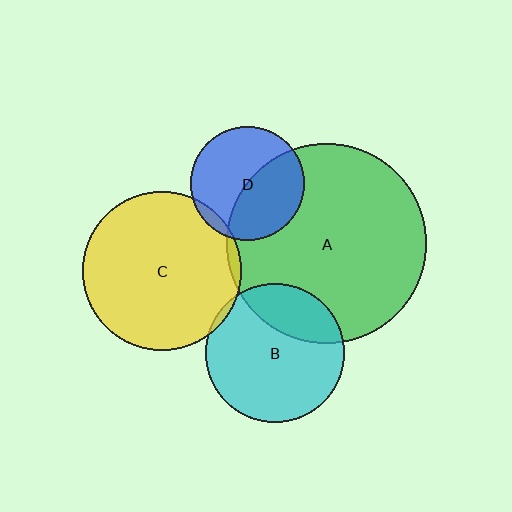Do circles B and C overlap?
Yes.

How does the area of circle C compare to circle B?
Approximately 1.3 times.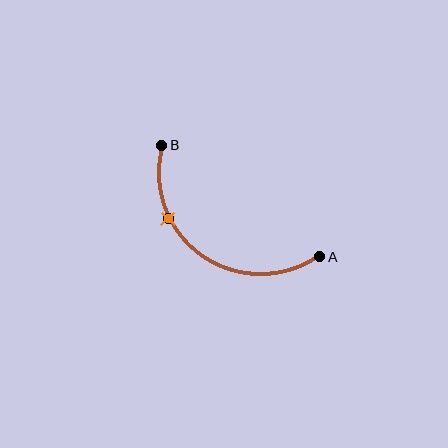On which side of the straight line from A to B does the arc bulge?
The arc bulges below and to the left of the straight line connecting A and B.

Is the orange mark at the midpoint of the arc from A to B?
No. The orange mark lies on the arc but is closer to endpoint B. The arc midpoint would be at the point on the curve equidistant along the arc from both A and B.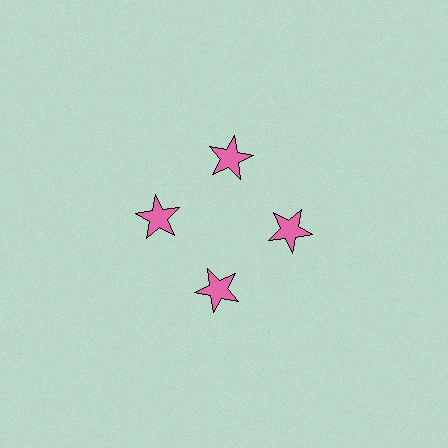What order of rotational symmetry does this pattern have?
This pattern has 4-fold rotational symmetry.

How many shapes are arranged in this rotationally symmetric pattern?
There are 4 shapes, arranged in 4 groups of 1.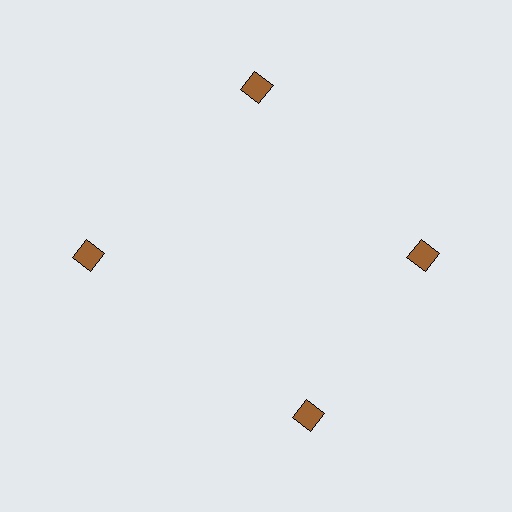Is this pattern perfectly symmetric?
No. The 4 brown squares are arranged in a ring, but one element near the 6 o'clock position is rotated out of alignment along the ring, breaking the 4-fold rotational symmetry.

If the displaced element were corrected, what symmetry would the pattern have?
It would have 4-fold rotational symmetry — the pattern would map onto itself every 90 degrees.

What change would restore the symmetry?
The symmetry would be restored by rotating it back into even spacing with its neighbors so that all 4 squares sit at equal angles and equal distance from the center.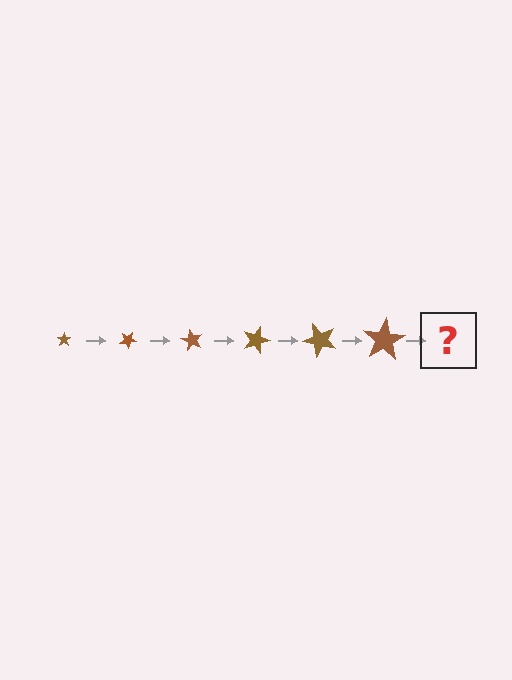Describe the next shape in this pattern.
It should be a star, larger than the previous one and rotated 180 degrees from the start.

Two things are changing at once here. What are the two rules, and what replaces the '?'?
The two rules are that the star grows larger each step and it rotates 30 degrees each step. The '?' should be a star, larger than the previous one and rotated 180 degrees from the start.